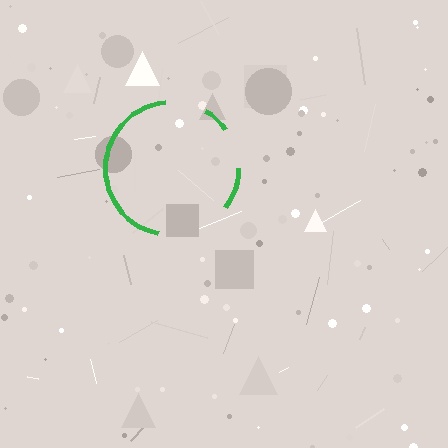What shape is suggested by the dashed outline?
The dashed outline suggests a circle.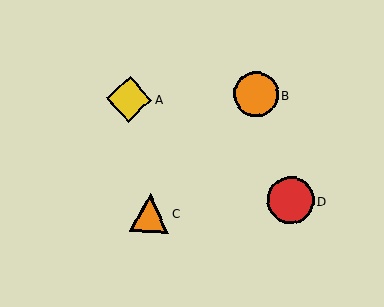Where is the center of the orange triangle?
The center of the orange triangle is at (150, 213).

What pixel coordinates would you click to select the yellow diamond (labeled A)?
Click at (129, 99) to select the yellow diamond A.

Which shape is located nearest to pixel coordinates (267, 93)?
The orange circle (labeled B) at (256, 94) is nearest to that location.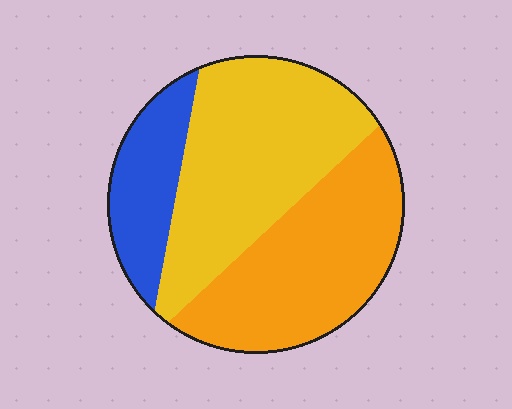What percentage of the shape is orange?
Orange takes up between a third and a half of the shape.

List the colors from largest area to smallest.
From largest to smallest: yellow, orange, blue.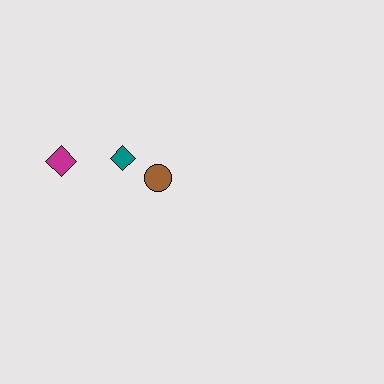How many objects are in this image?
There are 3 objects.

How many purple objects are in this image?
There are no purple objects.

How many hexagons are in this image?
There are no hexagons.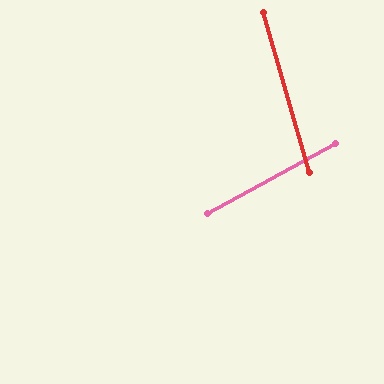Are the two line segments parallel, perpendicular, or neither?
Neither parallel nor perpendicular — they differ by about 77°.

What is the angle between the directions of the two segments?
Approximately 77 degrees.